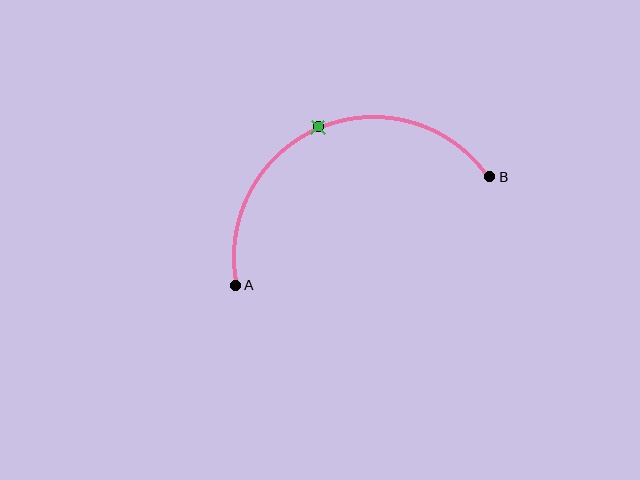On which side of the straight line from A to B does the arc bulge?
The arc bulges above the straight line connecting A and B.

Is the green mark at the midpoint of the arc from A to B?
Yes. The green mark lies on the arc at equal arc-length from both A and B — it is the arc midpoint.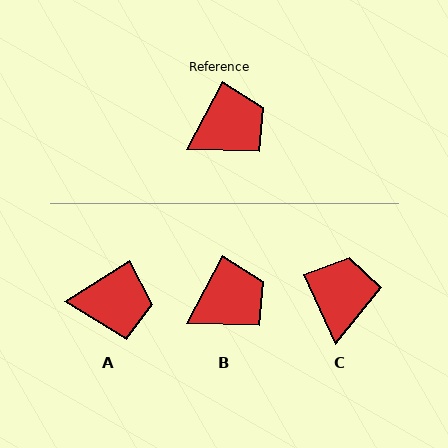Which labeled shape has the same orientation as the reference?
B.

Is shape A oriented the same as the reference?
No, it is off by about 30 degrees.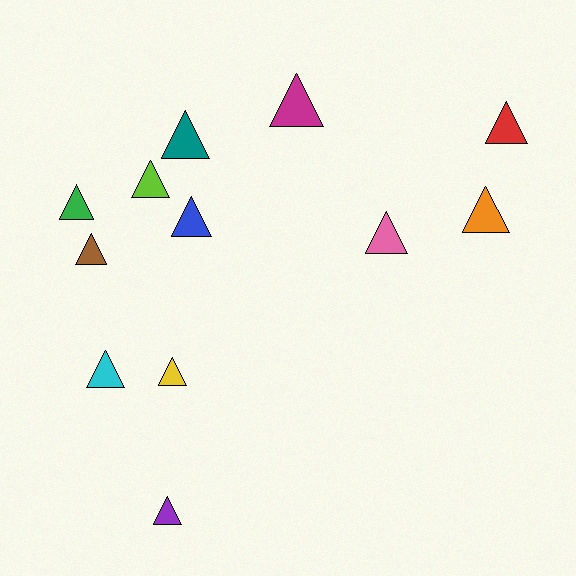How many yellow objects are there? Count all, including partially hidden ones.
There is 1 yellow object.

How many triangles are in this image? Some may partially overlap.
There are 12 triangles.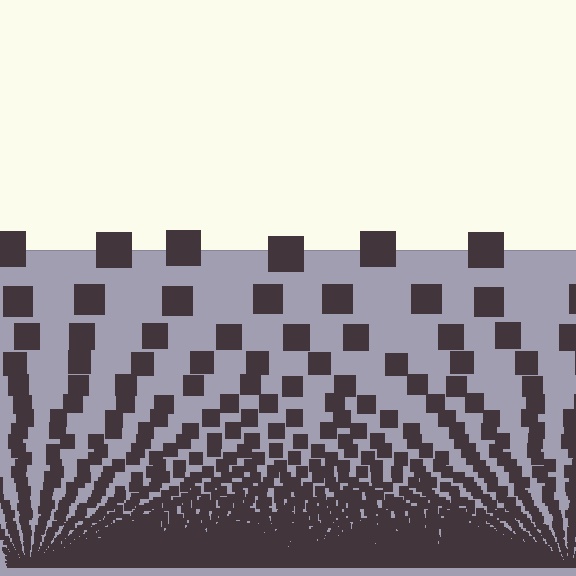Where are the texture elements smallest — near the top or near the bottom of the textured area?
Near the bottom.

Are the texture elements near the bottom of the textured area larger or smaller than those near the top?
Smaller. The gradient is inverted — elements near the bottom are smaller and denser.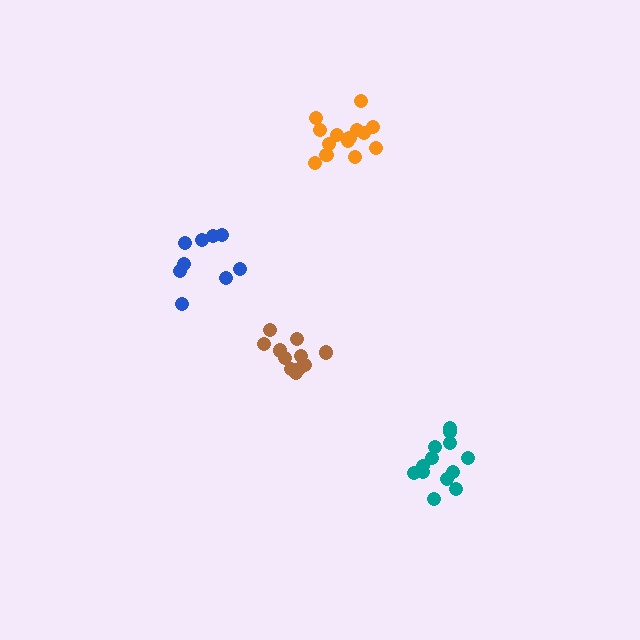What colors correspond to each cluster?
The clusters are colored: brown, teal, blue, orange.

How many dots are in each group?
Group 1: 11 dots, Group 2: 13 dots, Group 3: 9 dots, Group 4: 14 dots (47 total).